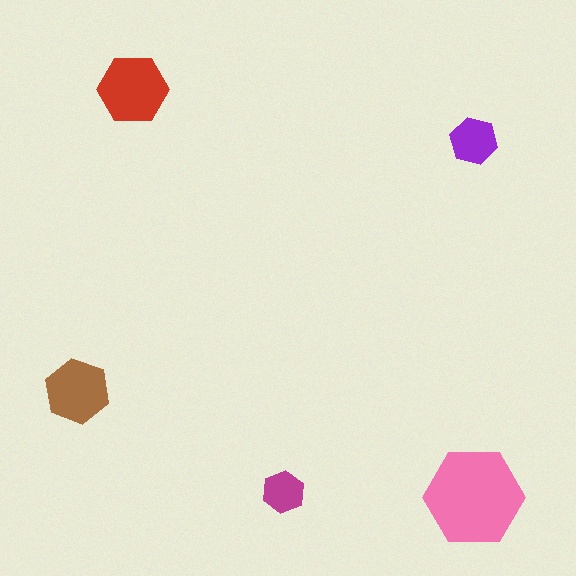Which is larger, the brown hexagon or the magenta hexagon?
The brown one.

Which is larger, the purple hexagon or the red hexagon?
The red one.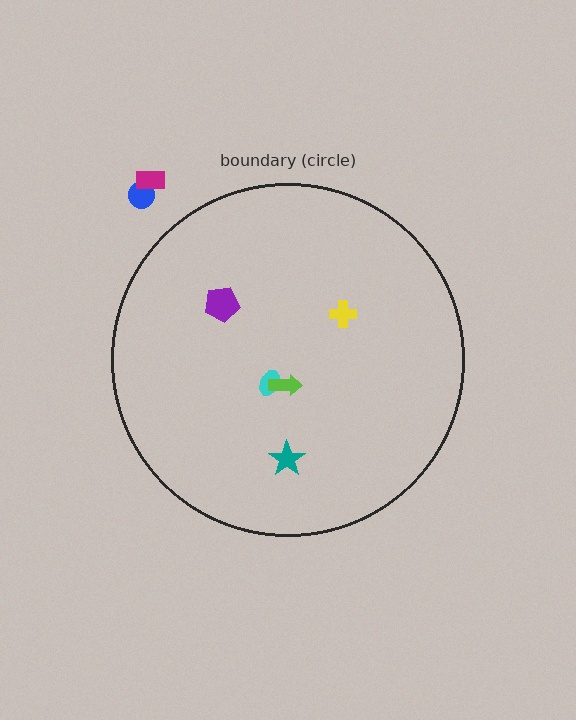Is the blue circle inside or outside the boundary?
Outside.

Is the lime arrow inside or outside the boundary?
Inside.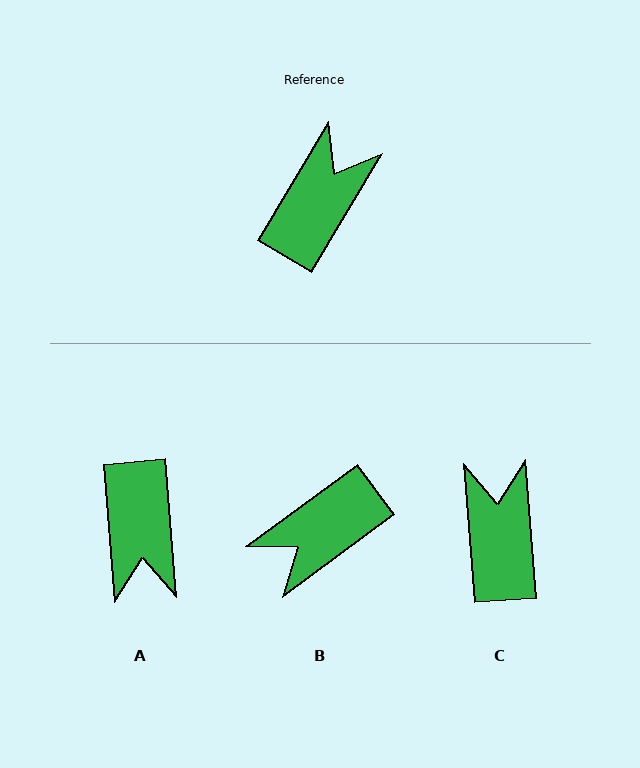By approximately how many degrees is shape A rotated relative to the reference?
Approximately 145 degrees clockwise.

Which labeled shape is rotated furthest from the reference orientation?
B, about 157 degrees away.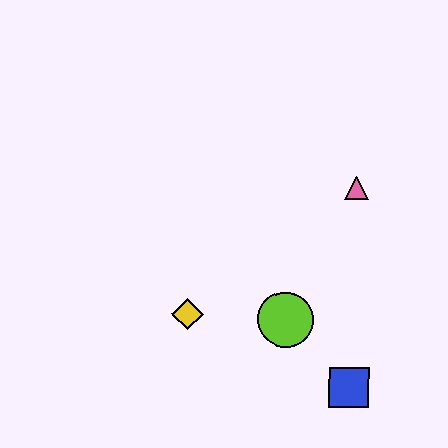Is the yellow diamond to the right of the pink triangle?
No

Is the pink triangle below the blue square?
No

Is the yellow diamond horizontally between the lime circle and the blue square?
No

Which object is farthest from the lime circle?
The pink triangle is farthest from the lime circle.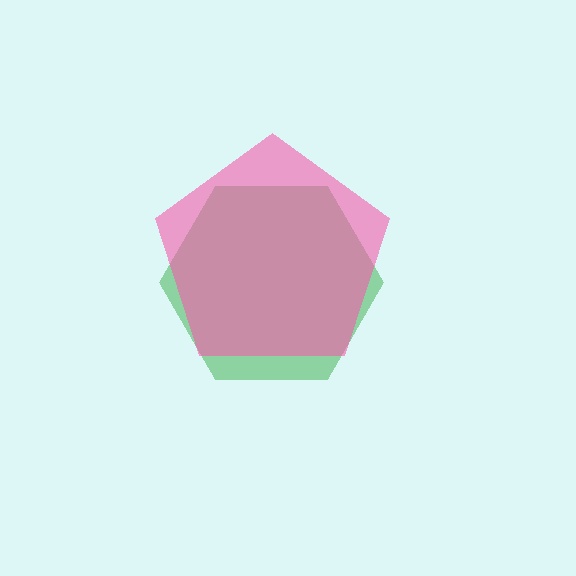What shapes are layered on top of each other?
The layered shapes are: a green hexagon, a pink pentagon.